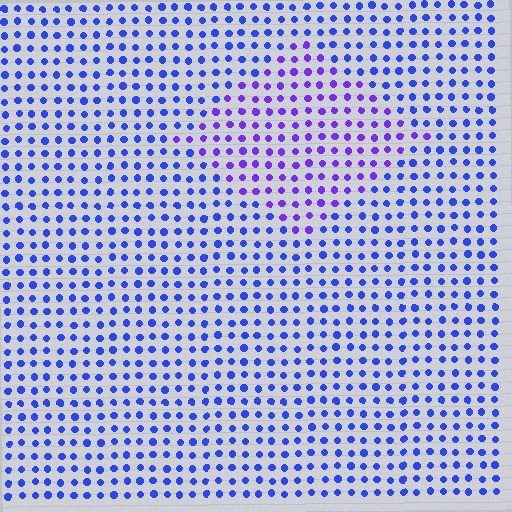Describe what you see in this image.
The image is filled with small blue elements in a uniform arrangement. A diamond-shaped region is visible where the elements are tinted to a slightly different hue, forming a subtle color boundary.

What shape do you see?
I see a diamond.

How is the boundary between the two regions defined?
The boundary is defined purely by a slight shift in hue (about 33 degrees). Spacing, size, and orientation are identical on both sides.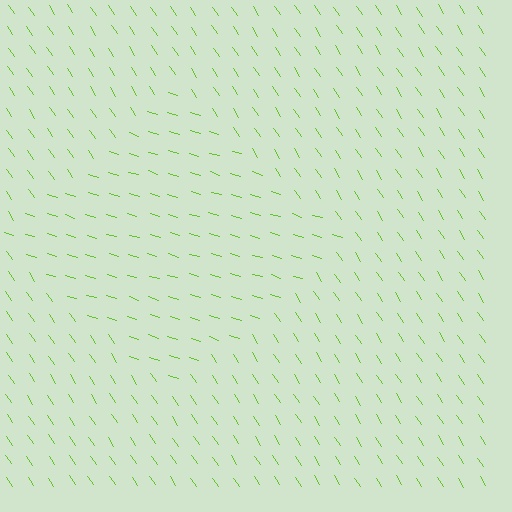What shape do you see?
I see a diamond.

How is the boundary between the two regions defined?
The boundary is defined purely by a change in line orientation (approximately 39 degrees difference). All lines are the same color and thickness.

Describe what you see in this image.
The image is filled with small lime line segments. A diamond region in the image has lines oriented differently from the surrounding lines, creating a visible texture boundary.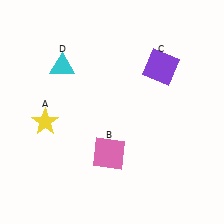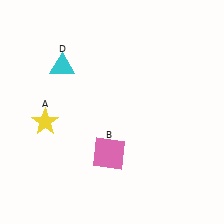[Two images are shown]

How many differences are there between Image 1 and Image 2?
There is 1 difference between the two images.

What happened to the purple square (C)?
The purple square (C) was removed in Image 2. It was in the top-right area of Image 1.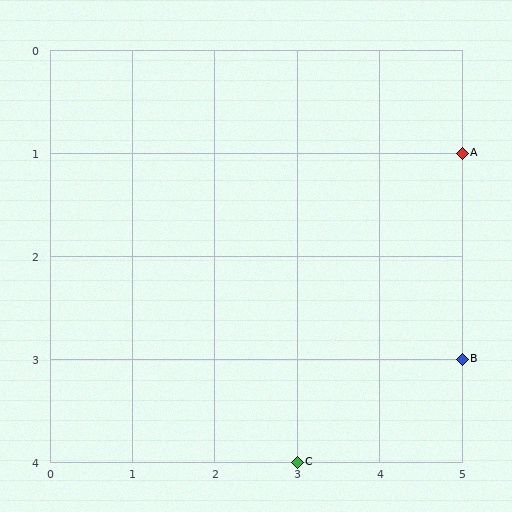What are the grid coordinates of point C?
Point C is at grid coordinates (3, 4).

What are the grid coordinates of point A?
Point A is at grid coordinates (5, 1).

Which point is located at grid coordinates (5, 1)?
Point A is at (5, 1).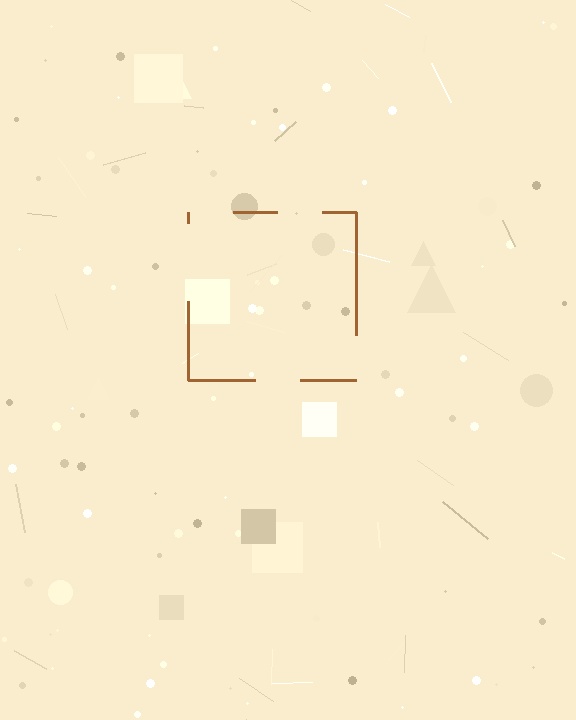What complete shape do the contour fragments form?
The contour fragments form a square.